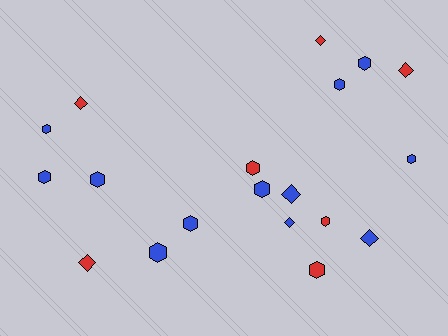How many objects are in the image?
There are 19 objects.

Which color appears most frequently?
Blue, with 12 objects.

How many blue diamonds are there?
There are 3 blue diamonds.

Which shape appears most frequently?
Hexagon, with 12 objects.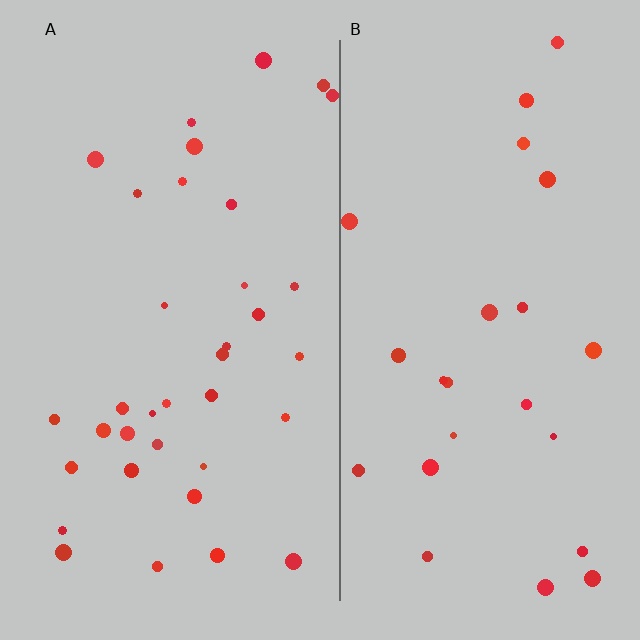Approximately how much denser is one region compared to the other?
Approximately 1.5× — region A over region B.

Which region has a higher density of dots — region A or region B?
A (the left).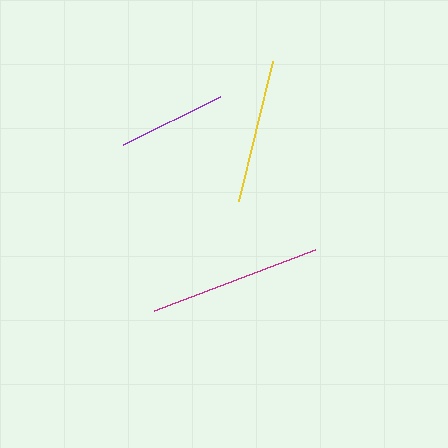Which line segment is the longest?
The magenta line is the longest at approximately 172 pixels.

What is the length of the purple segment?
The purple segment is approximately 108 pixels long.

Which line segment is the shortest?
The purple line is the shortest at approximately 108 pixels.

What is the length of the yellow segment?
The yellow segment is approximately 144 pixels long.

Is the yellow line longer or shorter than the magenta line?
The magenta line is longer than the yellow line.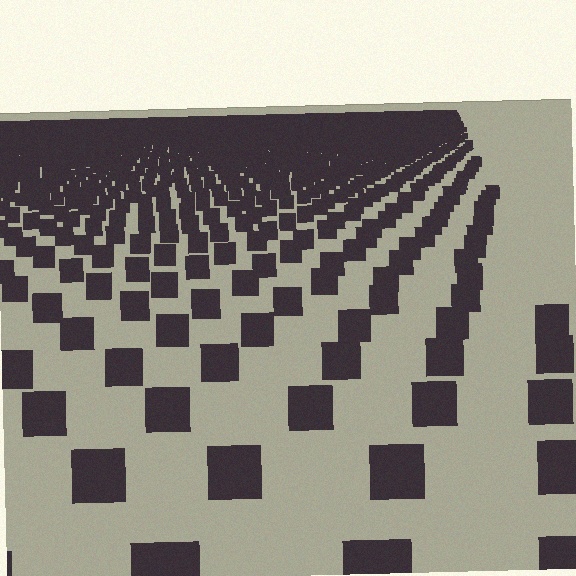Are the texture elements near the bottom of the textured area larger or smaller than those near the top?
Larger. Near the bottom, elements are closer to the viewer and appear at a bigger on-screen size.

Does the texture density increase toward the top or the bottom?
Density increases toward the top.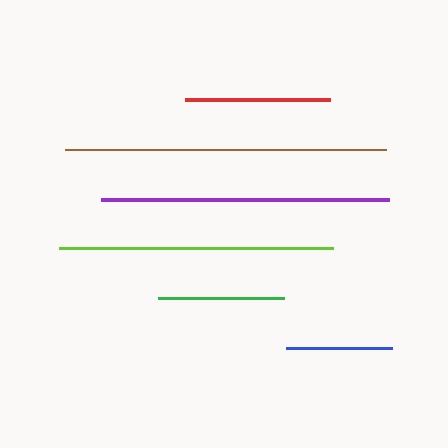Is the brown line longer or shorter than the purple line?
The brown line is longer than the purple line.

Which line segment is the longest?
The brown line is the longest at approximately 320 pixels.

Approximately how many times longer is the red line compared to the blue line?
The red line is approximately 1.4 times the length of the blue line.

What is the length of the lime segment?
The lime segment is approximately 274 pixels long.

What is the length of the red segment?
The red segment is approximately 145 pixels long.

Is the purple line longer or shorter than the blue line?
The purple line is longer than the blue line.